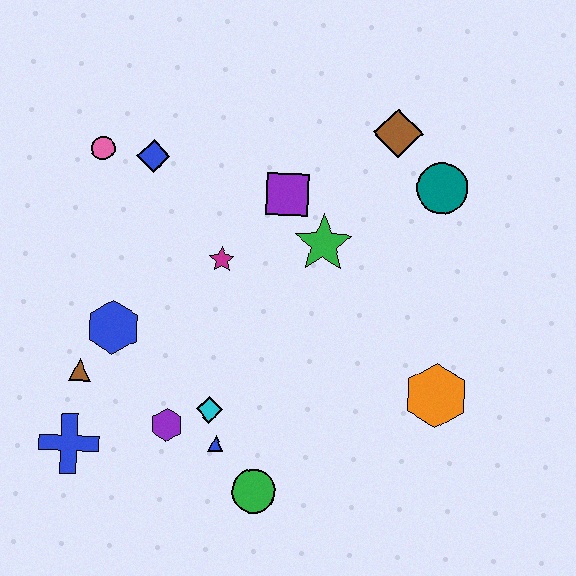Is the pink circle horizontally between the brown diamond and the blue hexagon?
No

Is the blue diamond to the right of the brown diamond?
No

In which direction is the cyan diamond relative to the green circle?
The cyan diamond is above the green circle.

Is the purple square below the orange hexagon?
No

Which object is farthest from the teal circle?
The blue cross is farthest from the teal circle.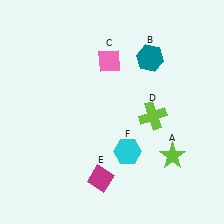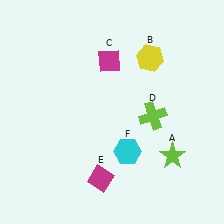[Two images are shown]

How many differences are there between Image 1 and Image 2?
There are 2 differences between the two images.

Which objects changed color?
B changed from teal to yellow. C changed from pink to magenta.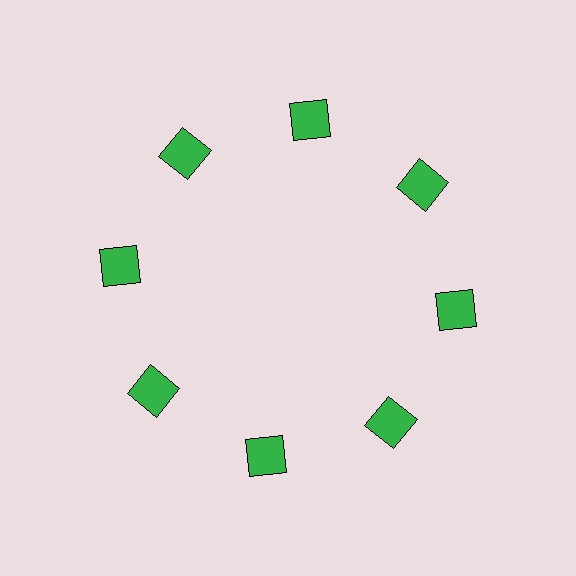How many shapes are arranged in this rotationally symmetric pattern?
There are 8 shapes, arranged in 8 groups of 1.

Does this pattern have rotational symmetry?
Yes, this pattern has 8-fold rotational symmetry. It looks the same after rotating 45 degrees around the center.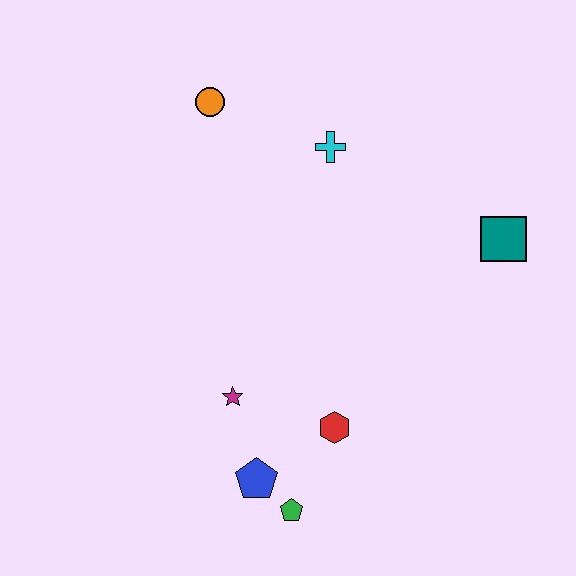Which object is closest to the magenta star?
The blue pentagon is closest to the magenta star.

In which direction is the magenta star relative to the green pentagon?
The magenta star is above the green pentagon.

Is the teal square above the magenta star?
Yes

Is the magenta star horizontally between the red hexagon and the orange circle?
Yes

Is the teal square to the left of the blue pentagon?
No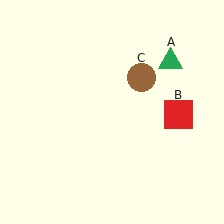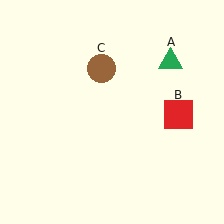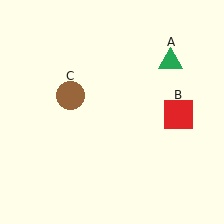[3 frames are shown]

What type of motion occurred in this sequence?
The brown circle (object C) rotated counterclockwise around the center of the scene.